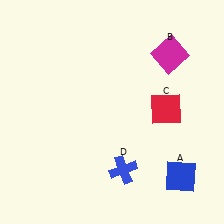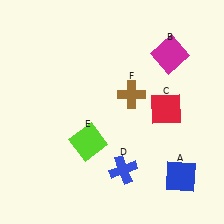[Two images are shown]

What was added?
A lime square (E), a brown cross (F) were added in Image 2.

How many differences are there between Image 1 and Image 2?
There are 2 differences between the two images.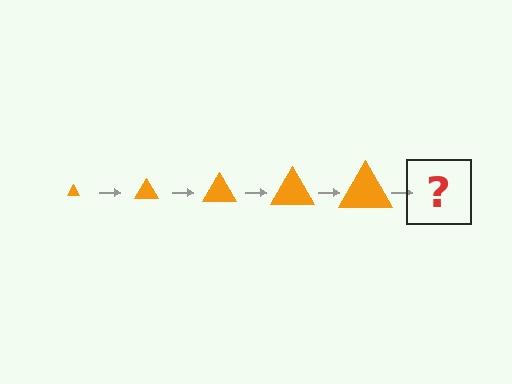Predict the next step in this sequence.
The next step is an orange triangle, larger than the previous one.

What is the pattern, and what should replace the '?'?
The pattern is that the triangle gets progressively larger each step. The '?' should be an orange triangle, larger than the previous one.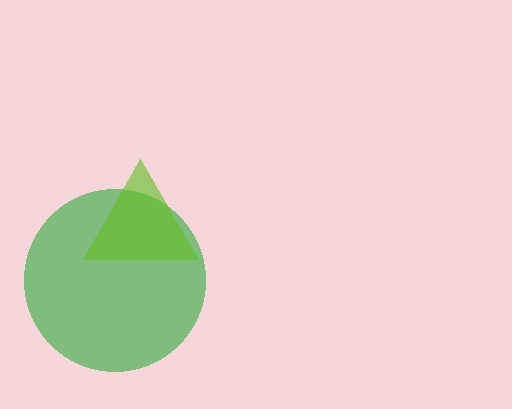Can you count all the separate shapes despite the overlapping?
Yes, there are 2 separate shapes.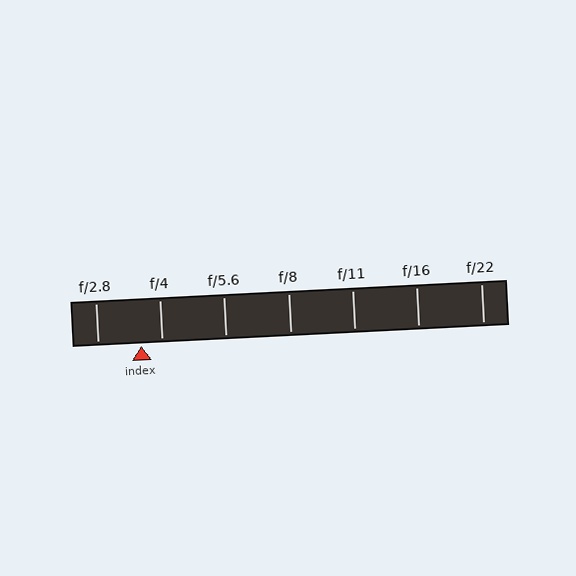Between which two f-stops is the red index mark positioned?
The index mark is between f/2.8 and f/4.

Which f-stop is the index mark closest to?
The index mark is closest to f/4.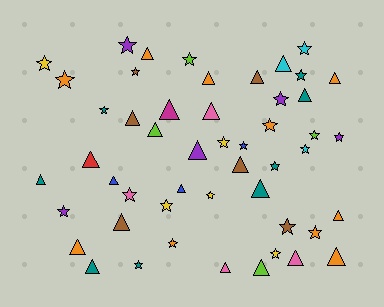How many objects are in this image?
There are 50 objects.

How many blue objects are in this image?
There are 3 blue objects.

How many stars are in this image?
There are 25 stars.